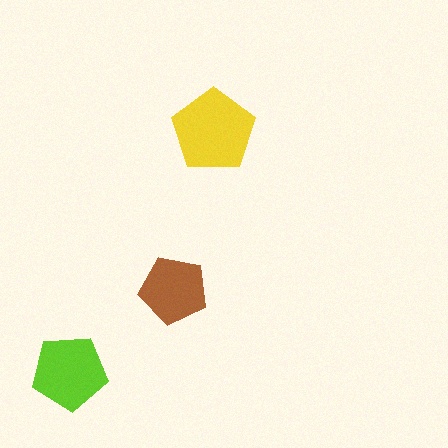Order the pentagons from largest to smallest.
the yellow one, the lime one, the brown one.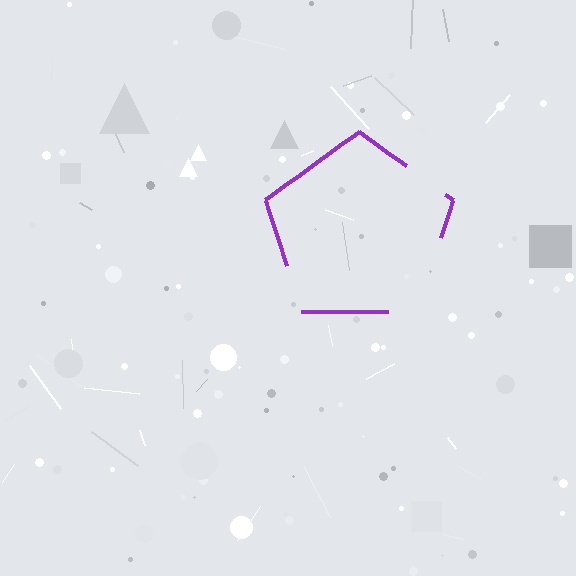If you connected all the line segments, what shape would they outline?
They would outline a pentagon.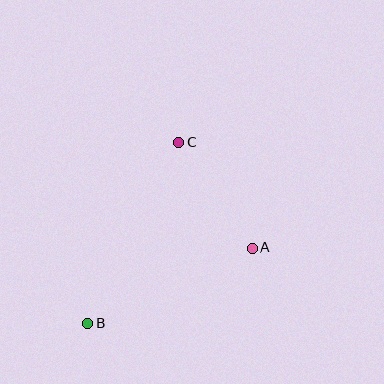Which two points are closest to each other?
Points A and C are closest to each other.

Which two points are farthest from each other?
Points B and C are farthest from each other.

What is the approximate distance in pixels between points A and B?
The distance between A and B is approximately 181 pixels.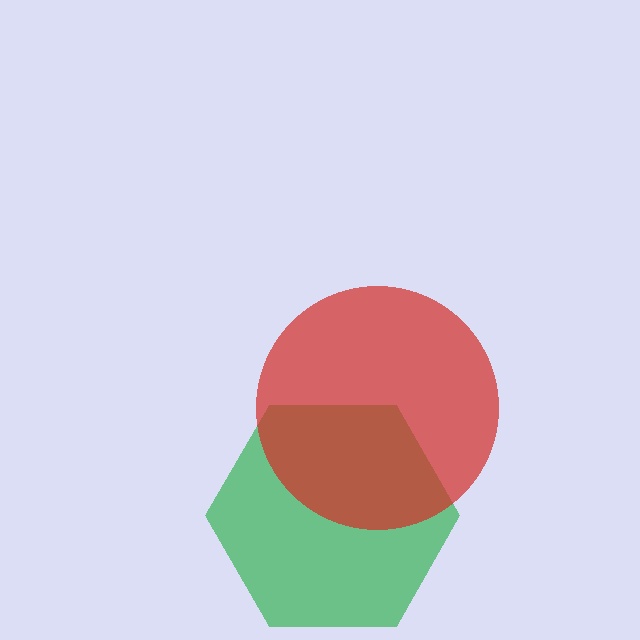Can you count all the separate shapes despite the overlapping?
Yes, there are 2 separate shapes.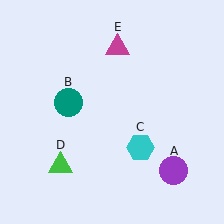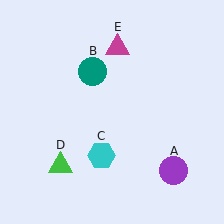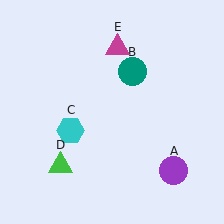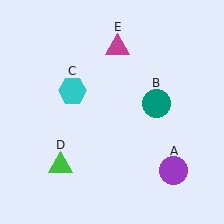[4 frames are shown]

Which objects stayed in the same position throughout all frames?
Purple circle (object A) and green triangle (object D) and magenta triangle (object E) remained stationary.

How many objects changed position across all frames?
2 objects changed position: teal circle (object B), cyan hexagon (object C).